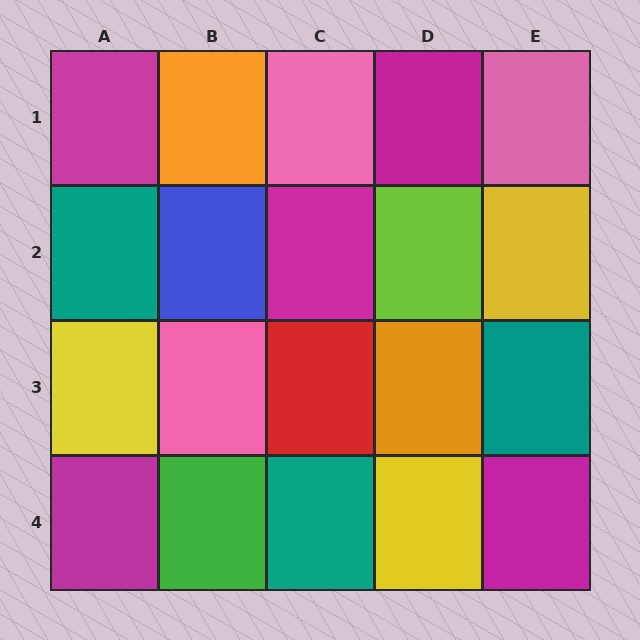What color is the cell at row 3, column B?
Pink.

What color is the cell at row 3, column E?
Teal.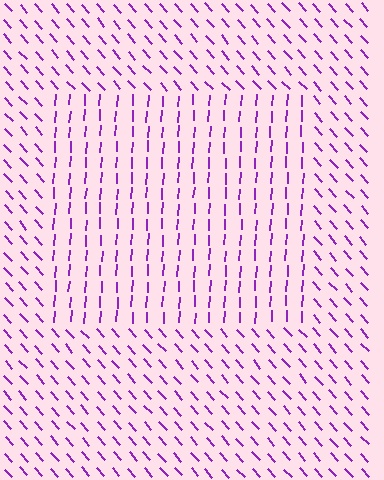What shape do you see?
I see a rectangle.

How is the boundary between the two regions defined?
The boundary is defined purely by a change in line orientation (approximately 45 degrees difference). All lines are the same color and thickness.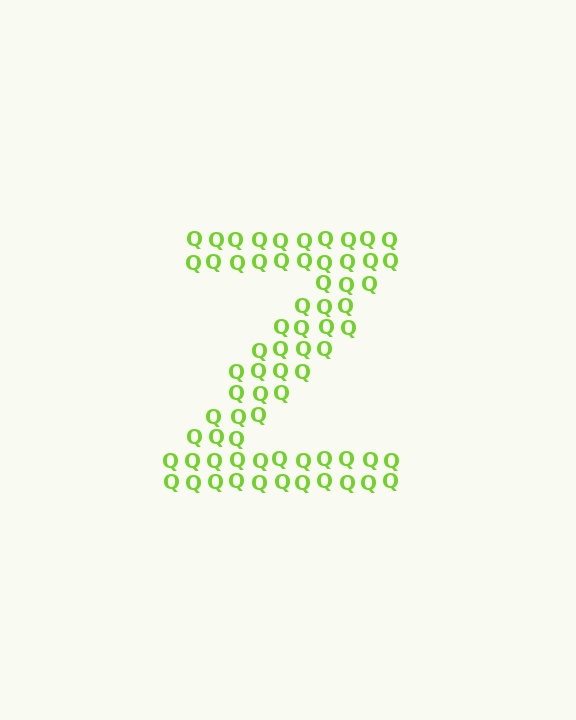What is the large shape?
The large shape is the letter Z.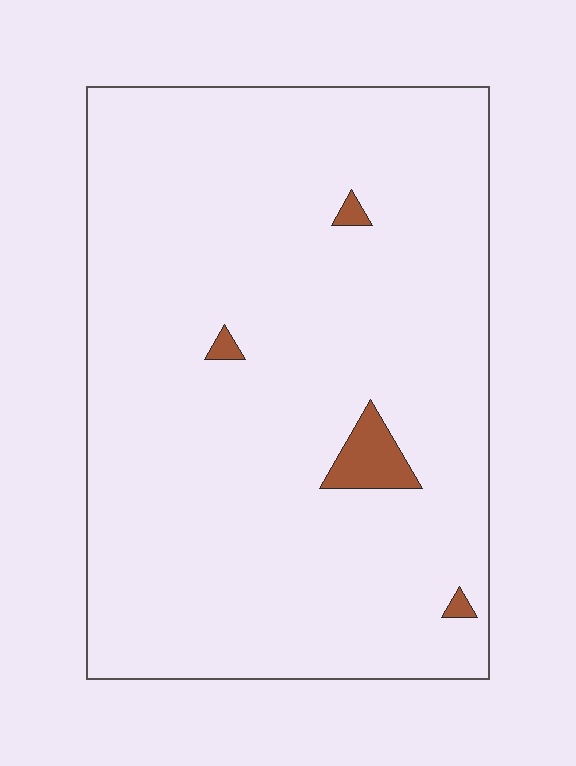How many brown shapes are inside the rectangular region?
4.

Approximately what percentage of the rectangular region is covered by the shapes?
Approximately 5%.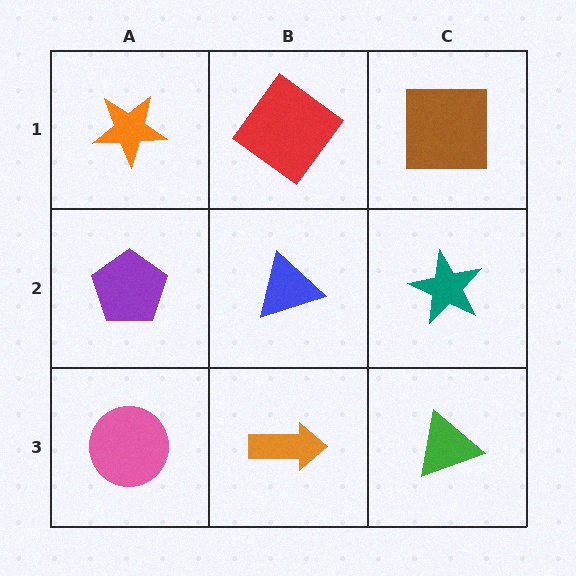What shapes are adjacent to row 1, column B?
A blue triangle (row 2, column B), an orange star (row 1, column A), a brown square (row 1, column C).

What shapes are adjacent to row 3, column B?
A blue triangle (row 2, column B), a pink circle (row 3, column A), a green triangle (row 3, column C).